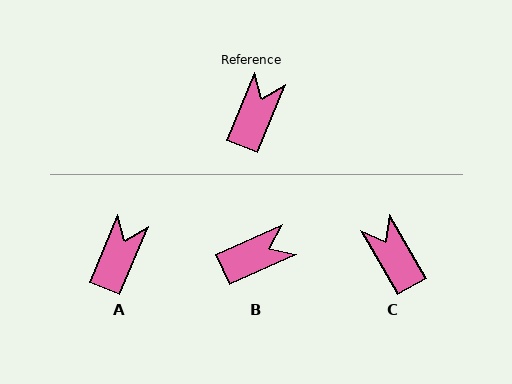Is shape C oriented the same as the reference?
No, it is off by about 52 degrees.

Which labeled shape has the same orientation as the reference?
A.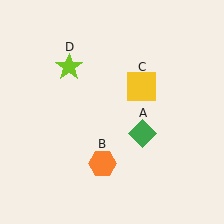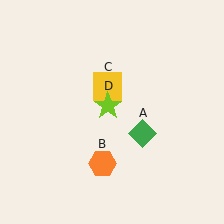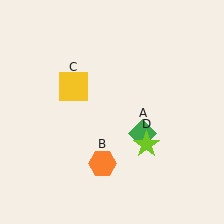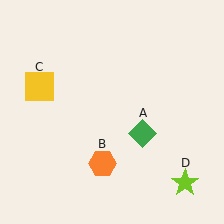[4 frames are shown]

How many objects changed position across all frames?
2 objects changed position: yellow square (object C), lime star (object D).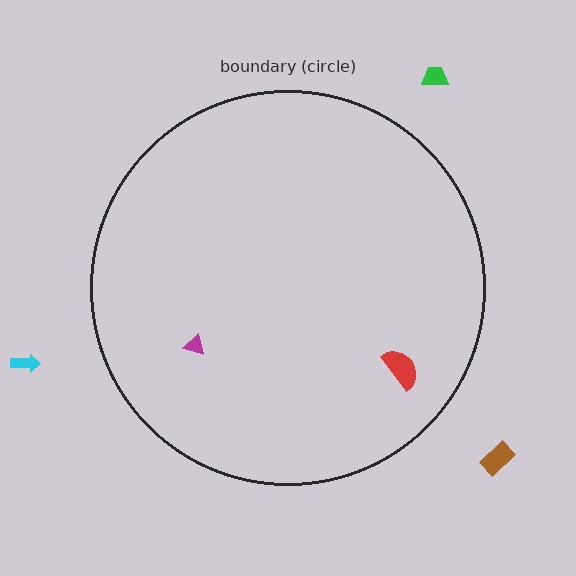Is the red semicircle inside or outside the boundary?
Inside.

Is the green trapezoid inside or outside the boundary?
Outside.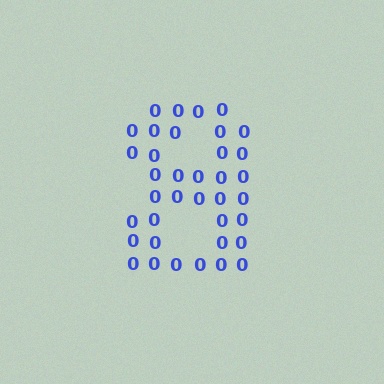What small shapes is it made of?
It is made of small digit 0's.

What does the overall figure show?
The overall figure shows the digit 8.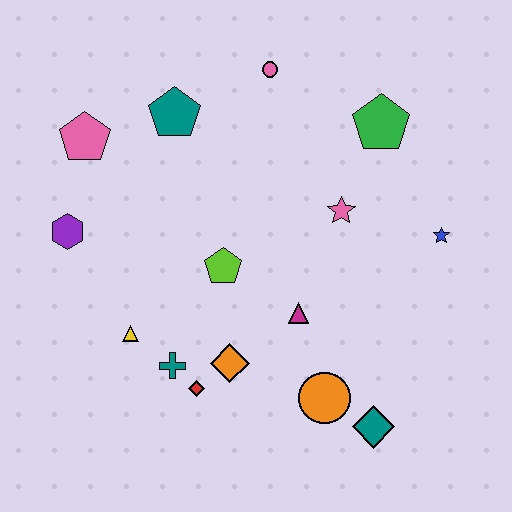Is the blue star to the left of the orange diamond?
No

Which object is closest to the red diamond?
The teal cross is closest to the red diamond.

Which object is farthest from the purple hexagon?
The blue star is farthest from the purple hexagon.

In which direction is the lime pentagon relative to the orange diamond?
The lime pentagon is above the orange diamond.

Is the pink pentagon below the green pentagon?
Yes